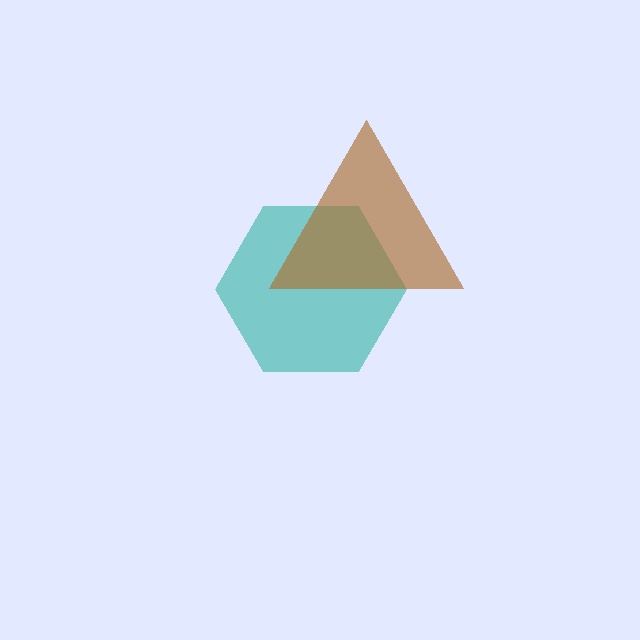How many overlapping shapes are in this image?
There are 2 overlapping shapes in the image.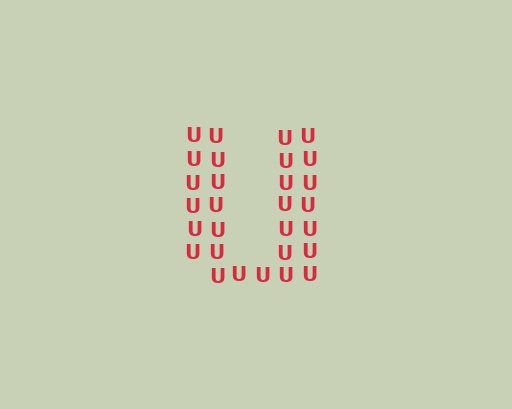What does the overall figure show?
The overall figure shows the letter U.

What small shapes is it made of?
It is made of small letter U's.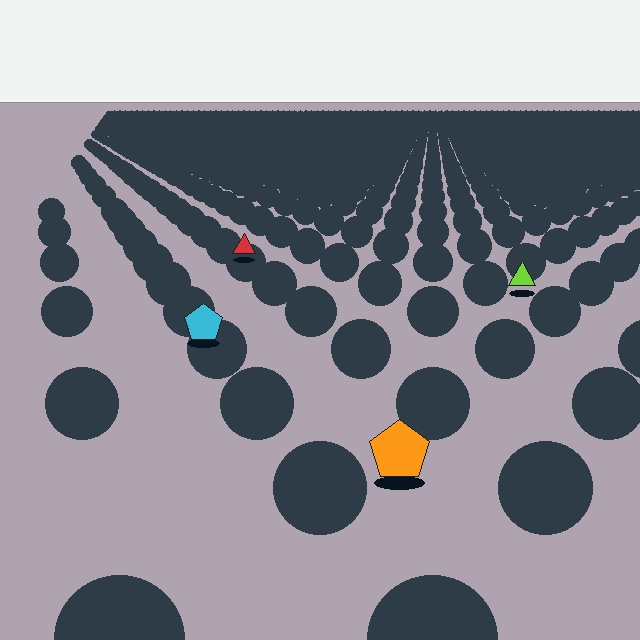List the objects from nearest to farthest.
From nearest to farthest: the orange pentagon, the cyan pentagon, the lime triangle, the red triangle.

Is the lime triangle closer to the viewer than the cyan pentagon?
No. The cyan pentagon is closer — you can tell from the texture gradient: the ground texture is coarser near it.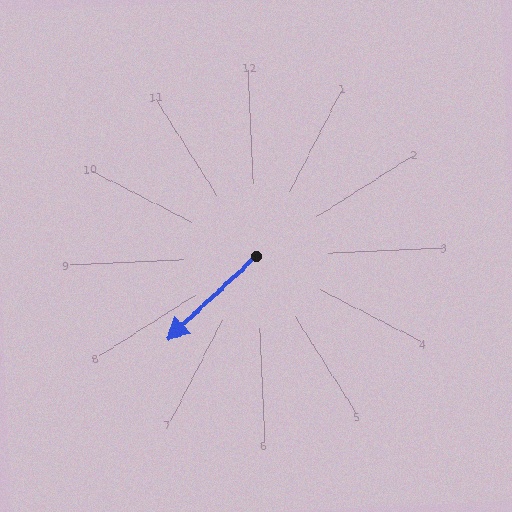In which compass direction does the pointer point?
Southwest.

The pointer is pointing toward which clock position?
Roughly 8 o'clock.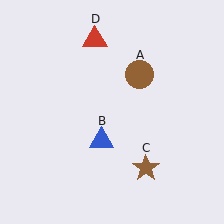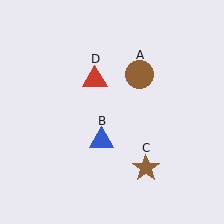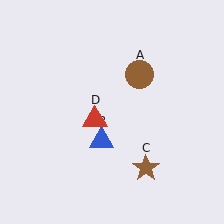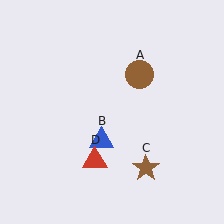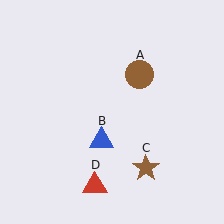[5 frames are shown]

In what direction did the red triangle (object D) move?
The red triangle (object D) moved down.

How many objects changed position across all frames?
1 object changed position: red triangle (object D).